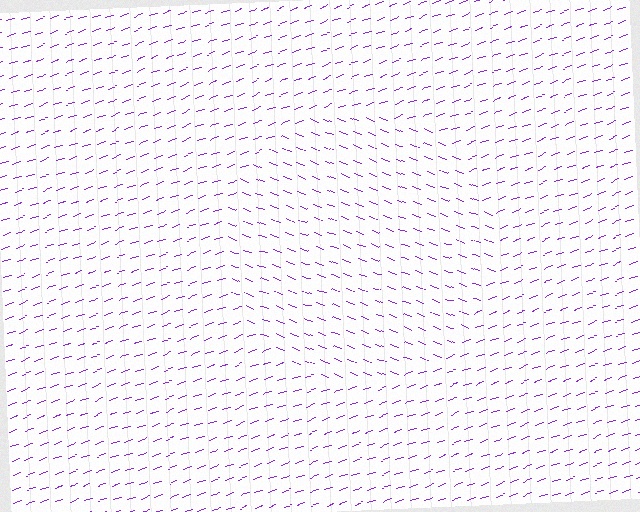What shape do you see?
I see a circle.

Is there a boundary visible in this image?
Yes, there is a texture boundary formed by a change in line orientation.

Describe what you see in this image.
The image is filled with small purple line segments. A circle region in the image has lines oriented differently from the surrounding lines, creating a visible texture boundary.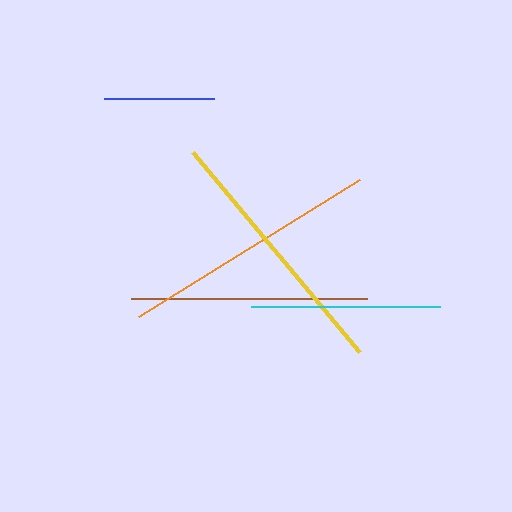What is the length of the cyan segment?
The cyan segment is approximately 190 pixels long.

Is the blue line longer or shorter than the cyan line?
The cyan line is longer than the blue line.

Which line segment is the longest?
The yellow line is the longest at approximately 261 pixels.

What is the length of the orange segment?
The orange segment is approximately 261 pixels long.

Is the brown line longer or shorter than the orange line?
The orange line is longer than the brown line.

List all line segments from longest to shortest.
From longest to shortest: yellow, orange, brown, cyan, blue.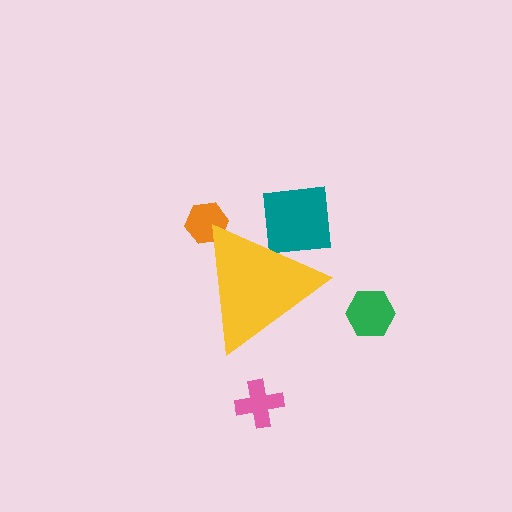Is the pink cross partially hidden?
No, the pink cross is fully visible.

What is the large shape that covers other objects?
A yellow triangle.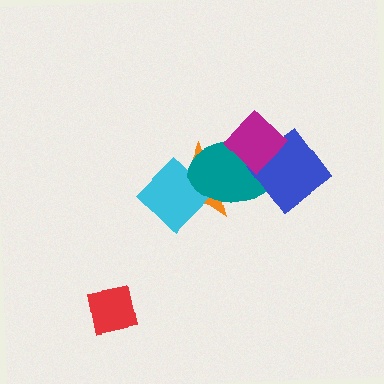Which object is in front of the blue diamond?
The magenta diamond is in front of the blue diamond.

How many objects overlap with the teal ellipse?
4 objects overlap with the teal ellipse.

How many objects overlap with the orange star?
2 objects overlap with the orange star.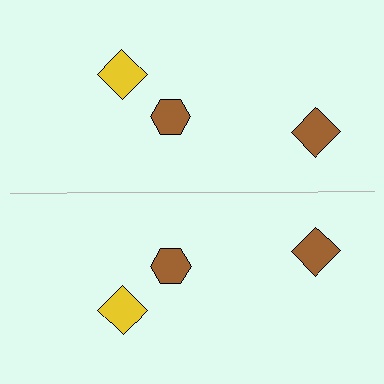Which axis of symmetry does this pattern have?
The pattern has a horizontal axis of symmetry running through the center of the image.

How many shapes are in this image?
There are 6 shapes in this image.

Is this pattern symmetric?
Yes, this pattern has bilateral (reflection) symmetry.